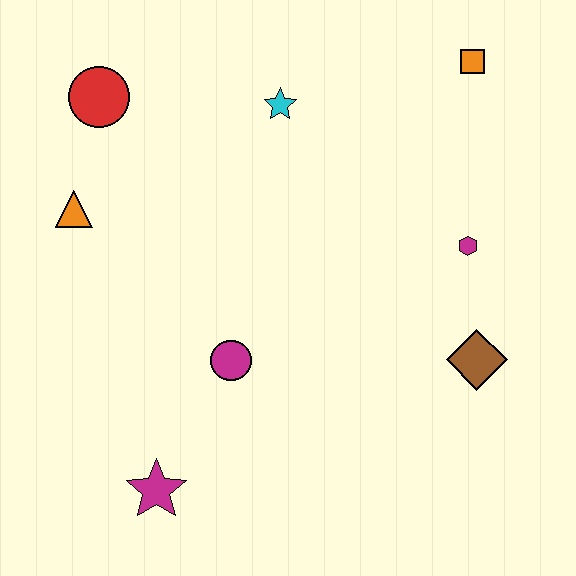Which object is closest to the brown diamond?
The magenta hexagon is closest to the brown diamond.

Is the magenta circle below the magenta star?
No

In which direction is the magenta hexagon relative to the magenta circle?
The magenta hexagon is to the right of the magenta circle.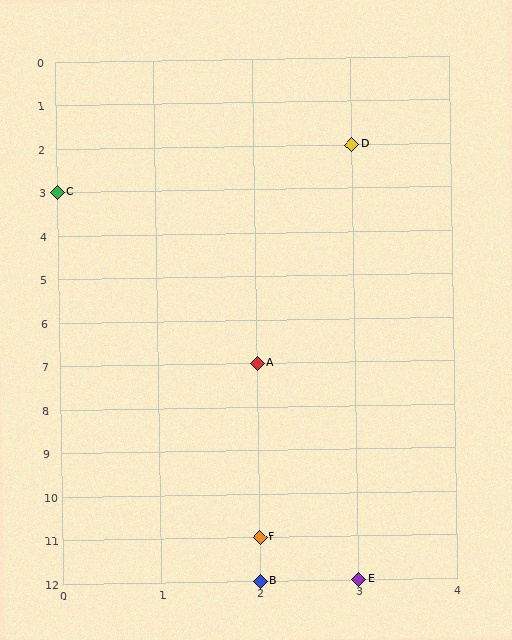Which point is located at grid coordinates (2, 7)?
Point A is at (2, 7).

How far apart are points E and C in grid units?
Points E and C are 3 columns and 9 rows apart (about 9.5 grid units diagonally).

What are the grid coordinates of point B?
Point B is at grid coordinates (2, 12).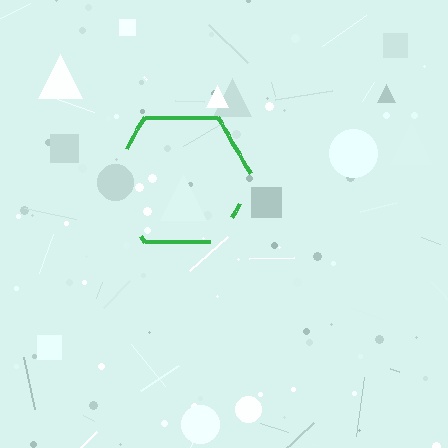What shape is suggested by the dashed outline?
The dashed outline suggests a hexagon.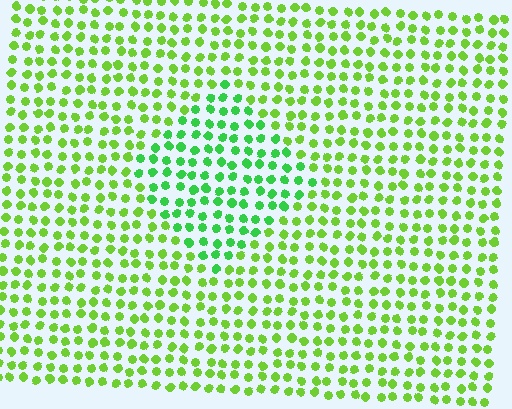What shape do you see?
I see a diamond.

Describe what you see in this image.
The image is filled with small lime elements in a uniform arrangement. A diamond-shaped region is visible where the elements are tinted to a slightly different hue, forming a subtle color boundary.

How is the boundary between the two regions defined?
The boundary is defined purely by a slight shift in hue (about 31 degrees). Spacing, size, and orientation are identical on both sides.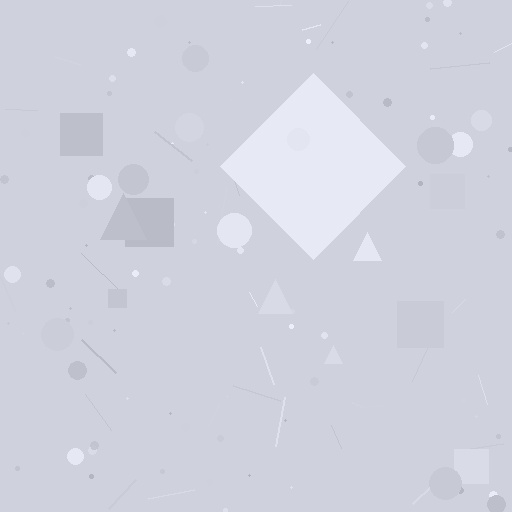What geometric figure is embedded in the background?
A diamond is embedded in the background.